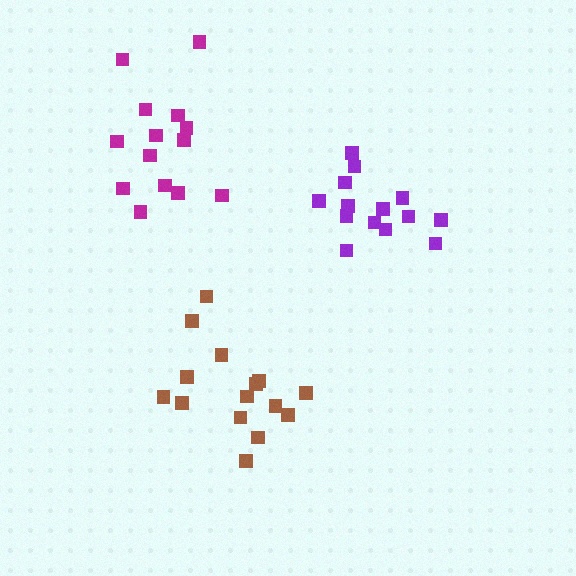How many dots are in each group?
Group 1: 15 dots, Group 2: 14 dots, Group 3: 14 dots (43 total).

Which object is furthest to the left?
The magenta cluster is leftmost.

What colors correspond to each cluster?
The clusters are colored: brown, purple, magenta.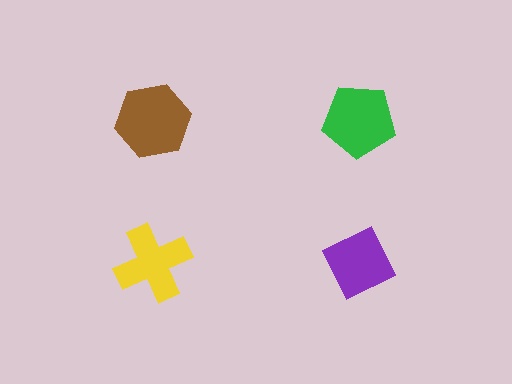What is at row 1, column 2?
A green pentagon.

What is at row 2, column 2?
A purple diamond.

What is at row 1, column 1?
A brown hexagon.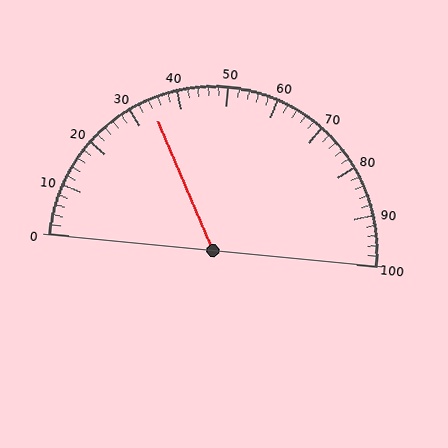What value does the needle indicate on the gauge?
The needle indicates approximately 34.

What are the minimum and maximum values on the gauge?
The gauge ranges from 0 to 100.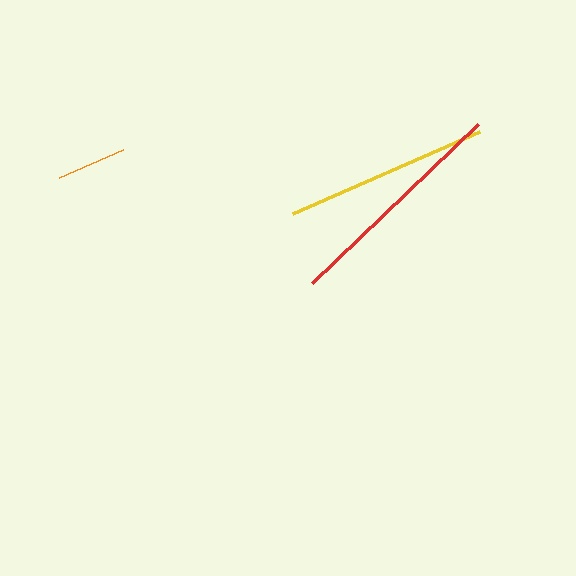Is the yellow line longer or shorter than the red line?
The red line is longer than the yellow line.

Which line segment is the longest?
The red line is the longest at approximately 230 pixels.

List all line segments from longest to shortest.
From longest to shortest: red, yellow, orange.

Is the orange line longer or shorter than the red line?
The red line is longer than the orange line.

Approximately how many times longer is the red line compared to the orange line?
The red line is approximately 3.3 times the length of the orange line.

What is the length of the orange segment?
The orange segment is approximately 70 pixels long.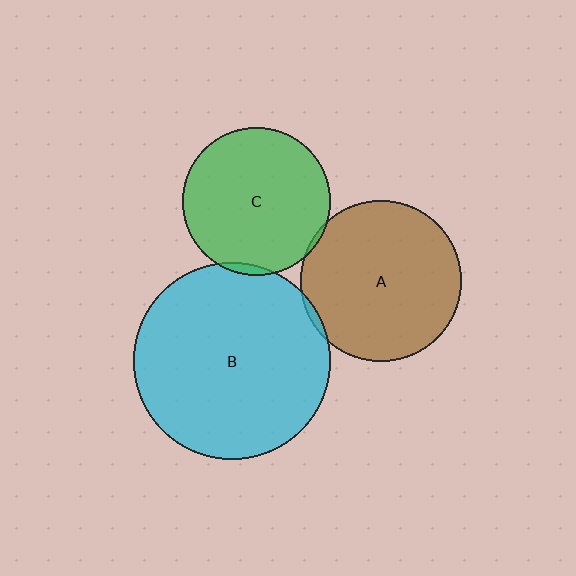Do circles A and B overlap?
Yes.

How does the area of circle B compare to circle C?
Approximately 1.8 times.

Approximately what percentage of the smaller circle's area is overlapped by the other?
Approximately 5%.